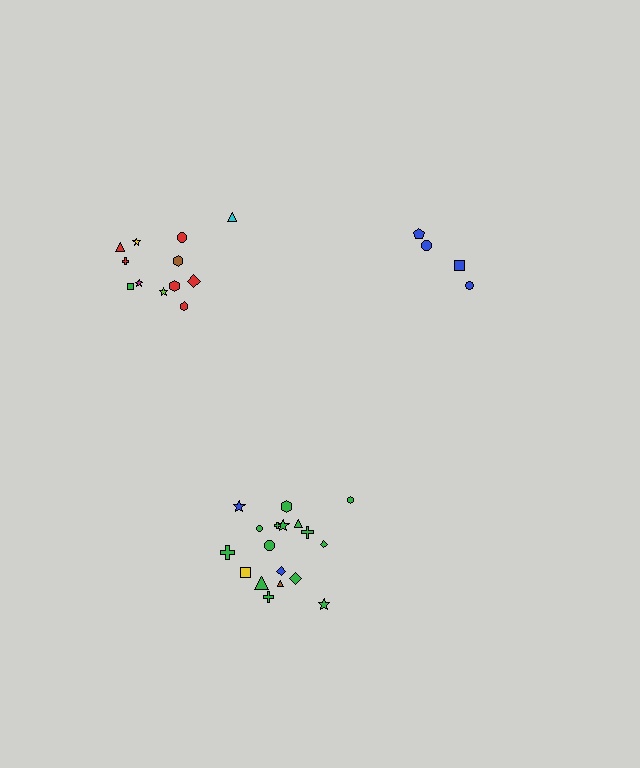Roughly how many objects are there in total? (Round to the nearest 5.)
Roughly 35 objects in total.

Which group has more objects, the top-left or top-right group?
The top-left group.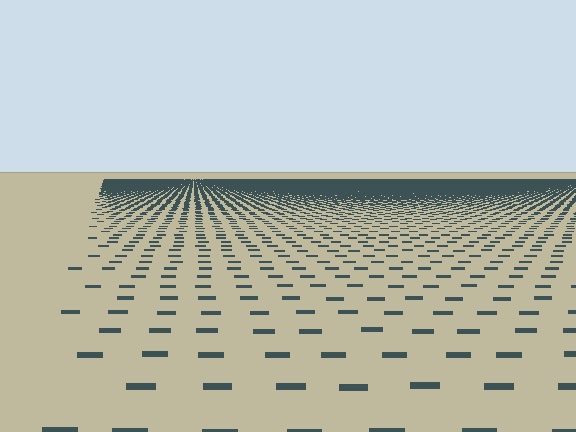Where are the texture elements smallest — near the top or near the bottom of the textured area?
Near the top.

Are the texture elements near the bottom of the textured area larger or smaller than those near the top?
Larger. Near the bottom, elements are closer to the viewer and appear at a bigger on-screen size.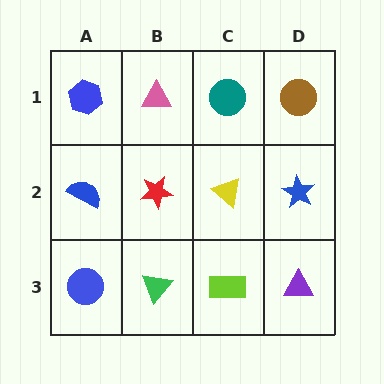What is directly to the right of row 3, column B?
A lime rectangle.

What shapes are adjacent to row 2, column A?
A blue hexagon (row 1, column A), a blue circle (row 3, column A), a red star (row 2, column B).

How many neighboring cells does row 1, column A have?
2.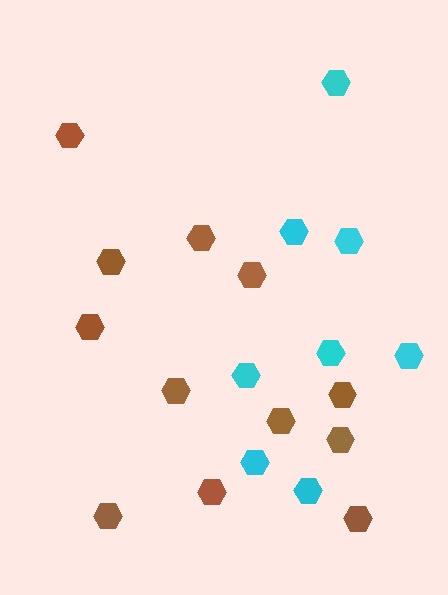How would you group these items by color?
There are 2 groups: one group of cyan hexagons (8) and one group of brown hexagons (12).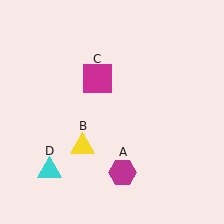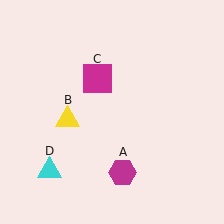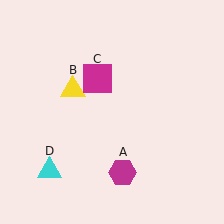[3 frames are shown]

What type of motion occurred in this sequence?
The yellow triangle (object B) rotated clockwise around the center of the scene.